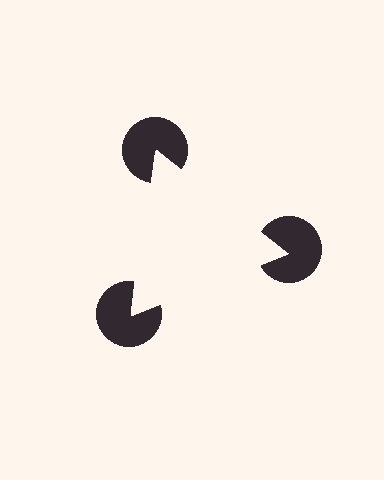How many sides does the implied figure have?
3 sides.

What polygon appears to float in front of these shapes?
An illusory triangle — its edges are inferred from the aligned wedge cuts in the pac-man discs, not physically drawn.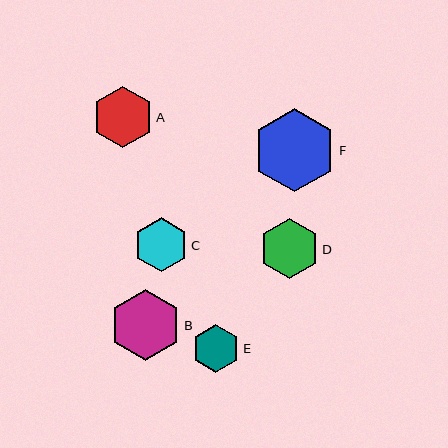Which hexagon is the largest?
Hexagon F is the largest with a size of approximately 84 pixels.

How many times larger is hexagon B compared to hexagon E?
Hexagon B is approximately 1.5 times the size of hexagon E.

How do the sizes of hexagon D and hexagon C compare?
Hexagon D and hexagon C are approximately the same size.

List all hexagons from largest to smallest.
From largest to smallest: F, B, A, D, C, E.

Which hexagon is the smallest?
Hexagon E is the smallest with a size of approximately 48 pixels.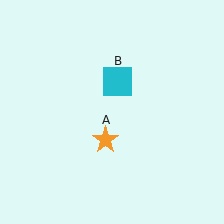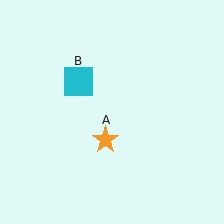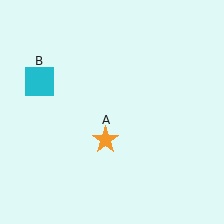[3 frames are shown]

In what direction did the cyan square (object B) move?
The cyan square (object B) moved left.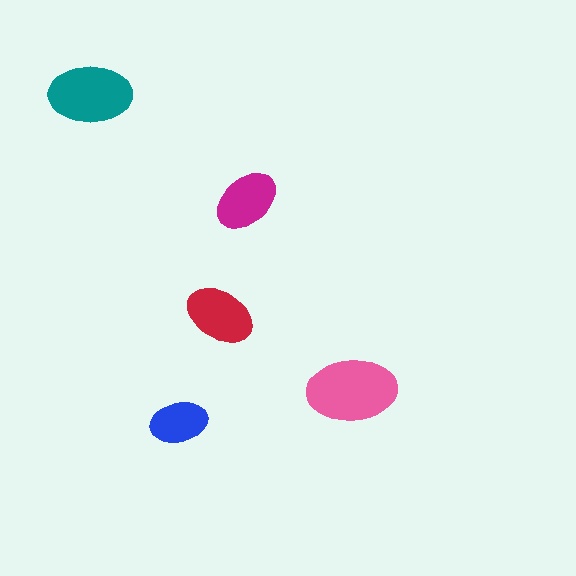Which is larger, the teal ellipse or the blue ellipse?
The teal one.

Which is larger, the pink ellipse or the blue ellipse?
The pink one.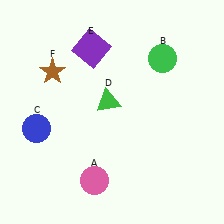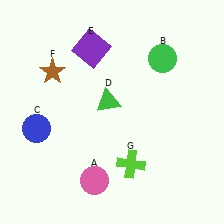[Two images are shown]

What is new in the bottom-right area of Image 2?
A lime cross (G) was added in the bottom-right area of Image 2.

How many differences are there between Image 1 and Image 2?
There is 1 difference between the two images.